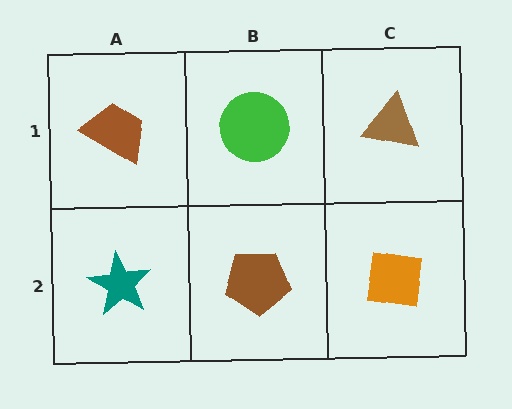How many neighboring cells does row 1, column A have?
2.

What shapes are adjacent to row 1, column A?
A teal star (row 2, column A), a green circle (row 1, column B).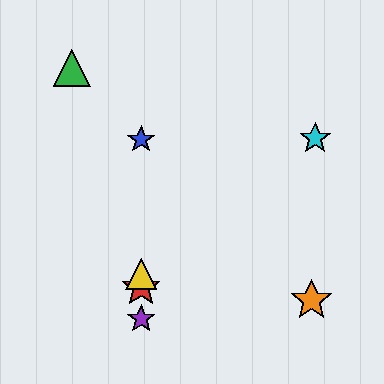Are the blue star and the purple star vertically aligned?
Yes, both are at x≈141.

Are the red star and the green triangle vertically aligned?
No, the red star is at x≈141 and the green triangle is at x≈72.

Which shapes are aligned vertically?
The red star, the blue star, the yellow triangle, the purple star are aligned vertically.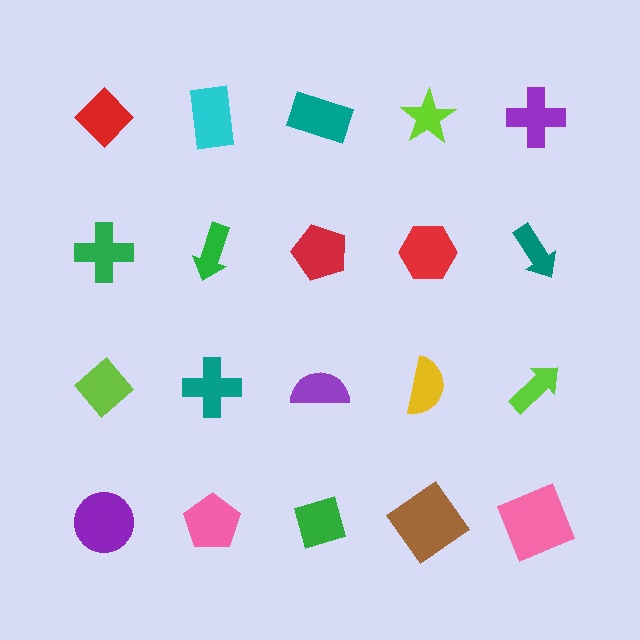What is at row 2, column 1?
A green cross.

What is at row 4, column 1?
A purple circle.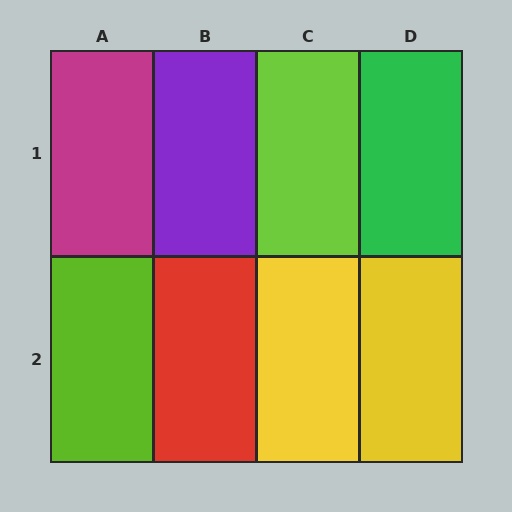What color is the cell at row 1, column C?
Lime.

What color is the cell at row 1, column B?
Purple.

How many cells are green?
1 cell is green.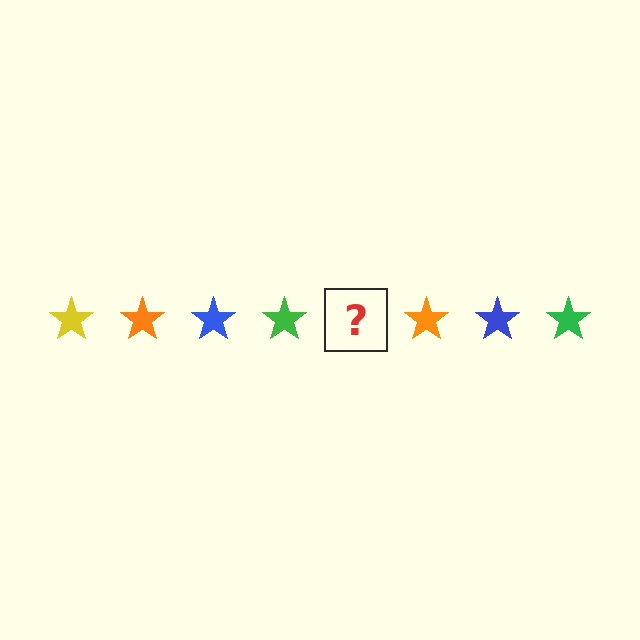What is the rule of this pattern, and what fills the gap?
The rule is that the pattern cycles through yellow, orange, blue, green stars. The gap should be filled with a yellow star.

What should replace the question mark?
The question mark should be replaced with a yellow star.